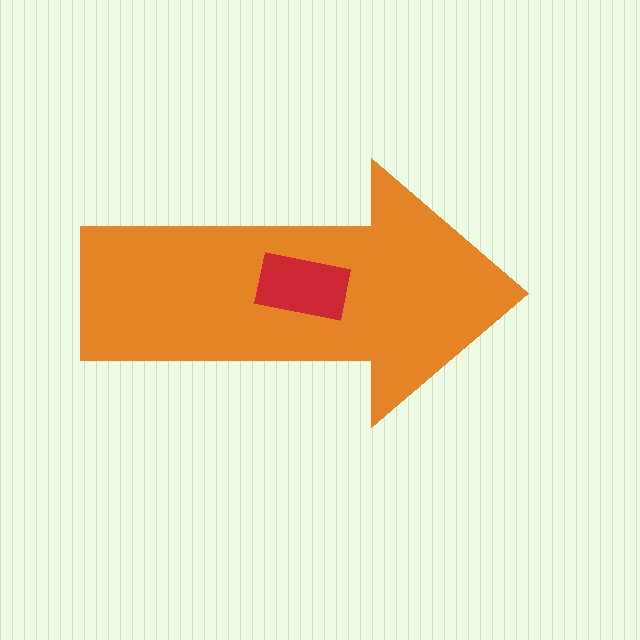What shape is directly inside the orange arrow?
The red rectangle.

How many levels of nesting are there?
2.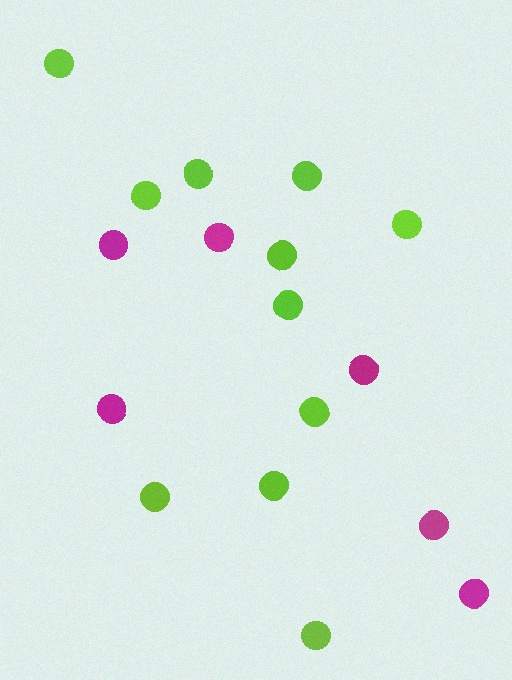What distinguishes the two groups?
There are 2 groups: one group of lime circles (11) and one group of magenta circles (6).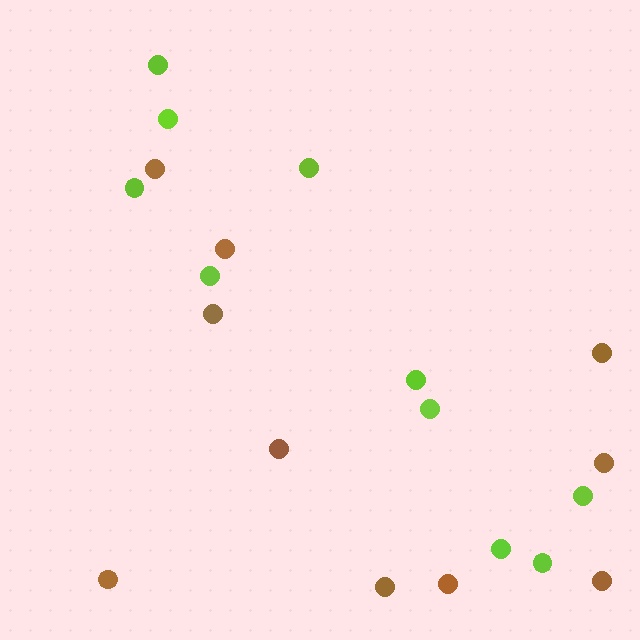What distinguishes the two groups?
There are 2 groups: one group of lime circles (10) and one group of brown circles (10).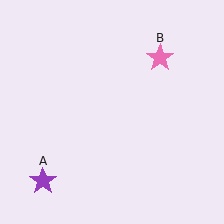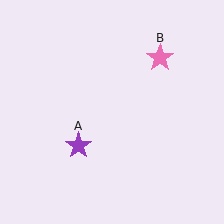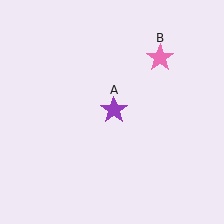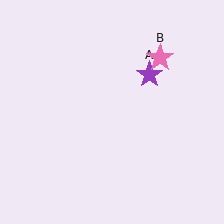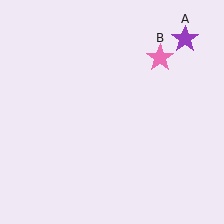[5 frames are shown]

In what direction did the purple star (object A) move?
The purple star (object A) moved up and to the right.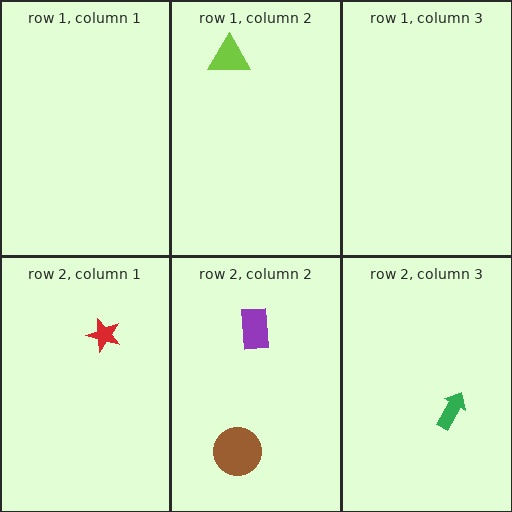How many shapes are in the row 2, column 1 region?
1.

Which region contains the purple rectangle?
The row 2, column 2 region.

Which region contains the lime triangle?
The row 1, column 2 region.